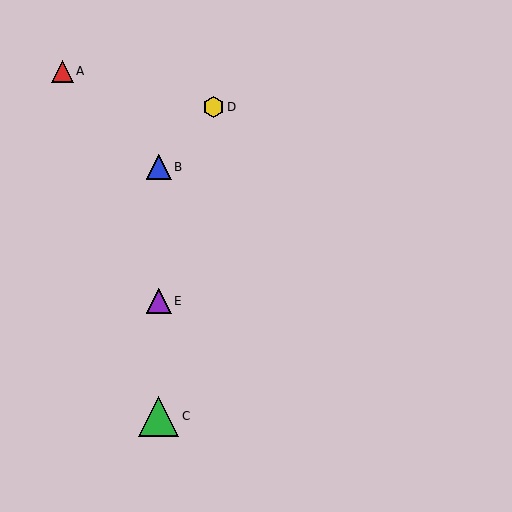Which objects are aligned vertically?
Objects B, C, E are aligned vertically.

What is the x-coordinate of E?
Object E is at x≈159.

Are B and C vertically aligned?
Yes, both are at x≈159.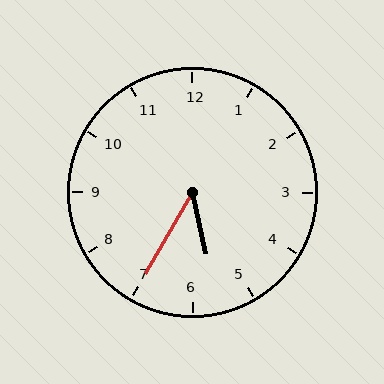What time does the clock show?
5:35.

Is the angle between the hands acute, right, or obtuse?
It is acute.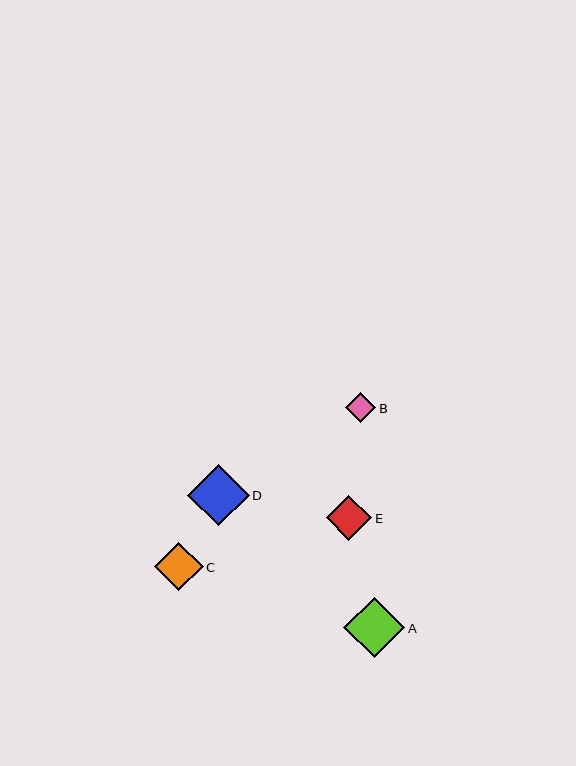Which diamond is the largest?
Diamond D is the largest with a size of approximately 61 pixels.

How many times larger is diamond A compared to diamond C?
Diamond A is approximately 1.3 times the size of diamond C.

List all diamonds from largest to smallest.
From largest to smallest: D, A, C, E, B.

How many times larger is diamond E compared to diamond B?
Diamond E is approximately 1.5 times the size of diamond B.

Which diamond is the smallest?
Diamond B is the smallest with a size of approximately 30 pixels.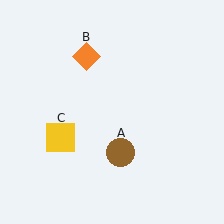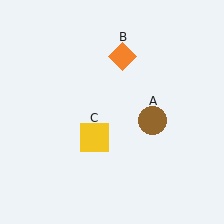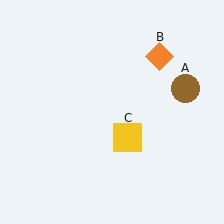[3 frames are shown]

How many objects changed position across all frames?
3 objects changed position: brown circle (object A), orange diamond (object B), yellow square (object C).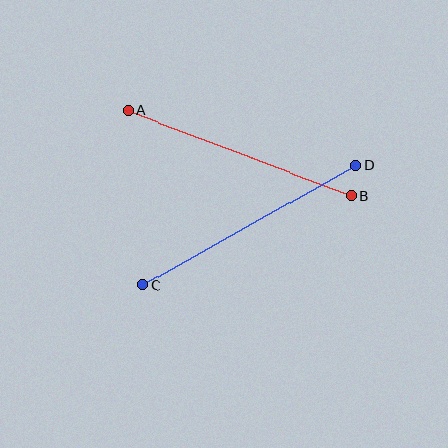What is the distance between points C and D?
The distance is approximately 245 pixels.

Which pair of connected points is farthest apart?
Points C and D are farthest apart.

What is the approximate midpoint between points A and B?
The midpoint is at approximately (240, 153) pixels.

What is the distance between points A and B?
The distance is approximately 239 pixels.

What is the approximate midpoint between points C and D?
The midpoint is at approximately (249, 225) pixels.